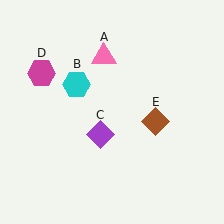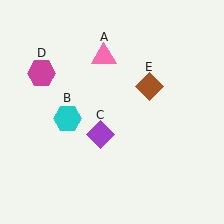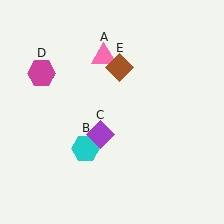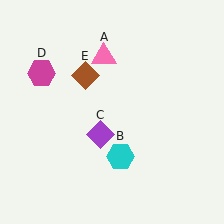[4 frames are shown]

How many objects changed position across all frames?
2 objects changed position: cyan hexagon (object B), brown diamond (object E).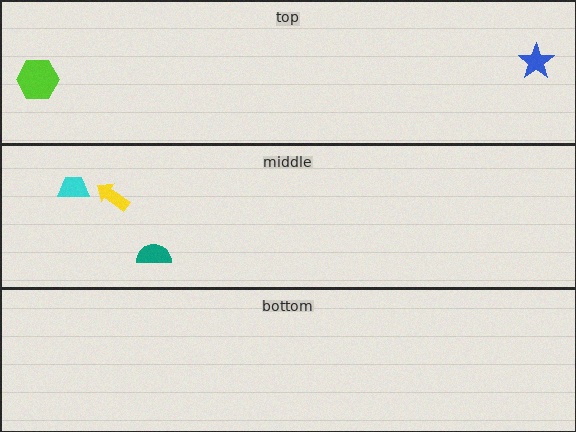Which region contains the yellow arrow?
The middle region.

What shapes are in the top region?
The lime hexagon, the blue star.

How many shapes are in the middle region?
3.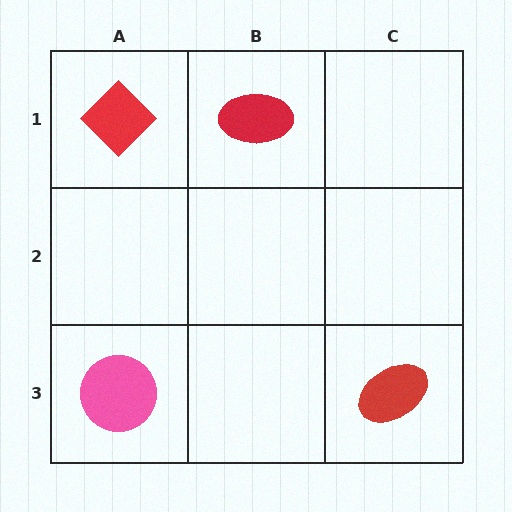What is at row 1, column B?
A red ellipse.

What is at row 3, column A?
A pink circle.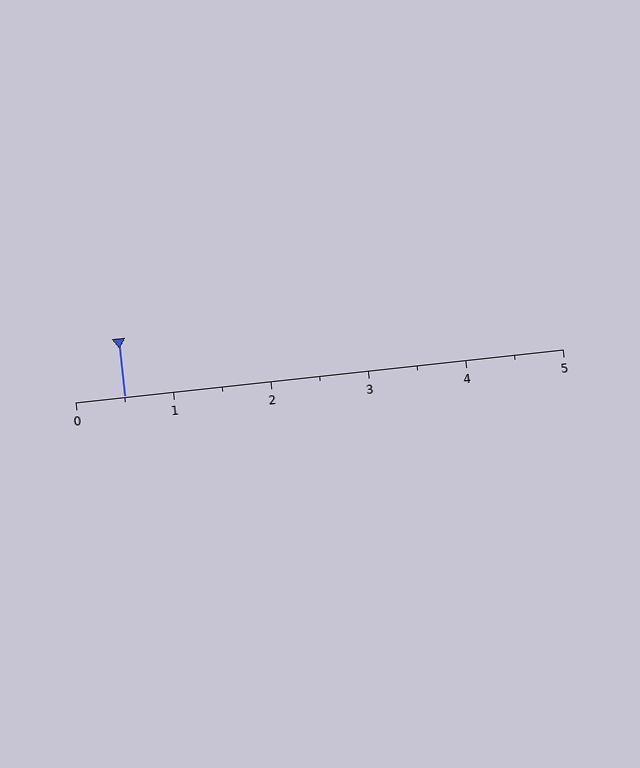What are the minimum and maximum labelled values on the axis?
The axis runs from 0 to 5.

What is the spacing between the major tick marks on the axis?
The major ticks are spaced 1 apart.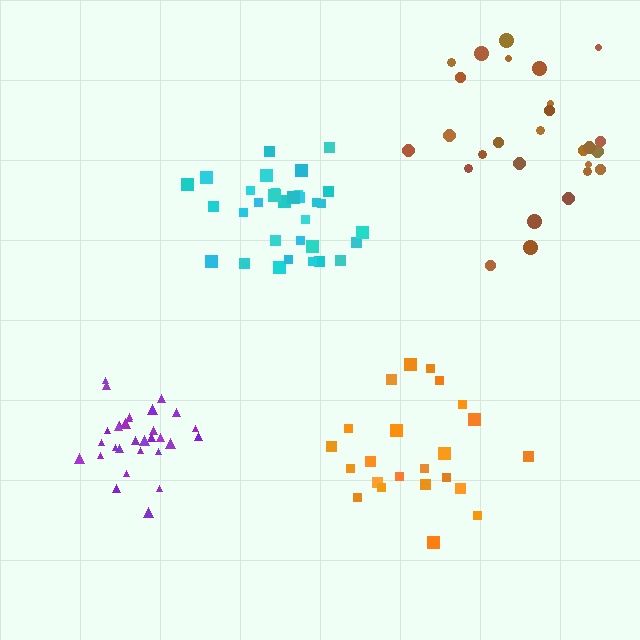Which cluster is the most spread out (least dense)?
Brown.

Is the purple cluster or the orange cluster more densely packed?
Purple.